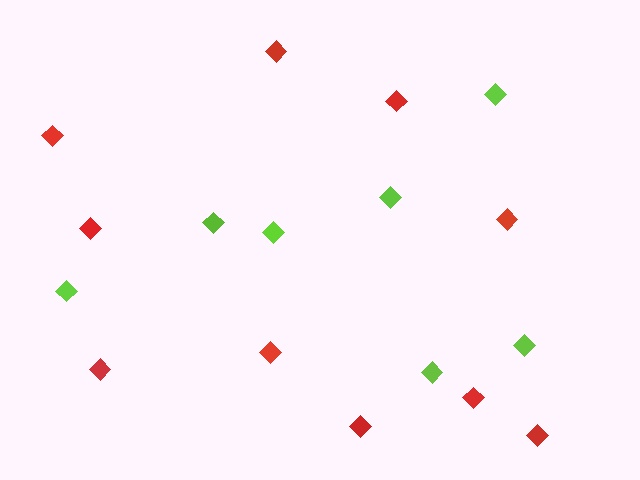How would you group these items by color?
There are 2 groups: one group of lime diamonds (7) and one group of red diamonds (10).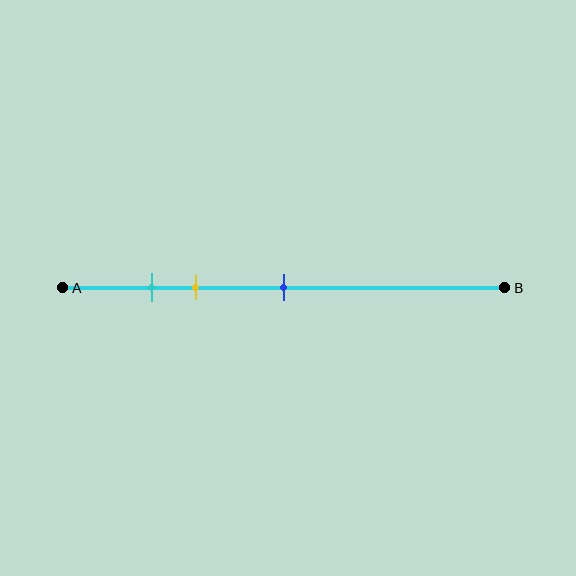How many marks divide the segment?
There are 3 marks dividing the segment.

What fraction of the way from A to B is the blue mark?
The blue mark is approximately 50% (0.5) of the way from A to B.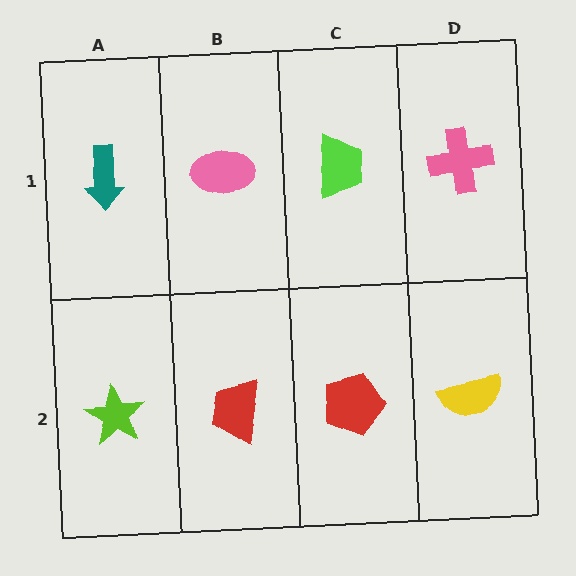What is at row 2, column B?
A red trapezoid.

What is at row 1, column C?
A lime trapezoid.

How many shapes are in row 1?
4 shapes.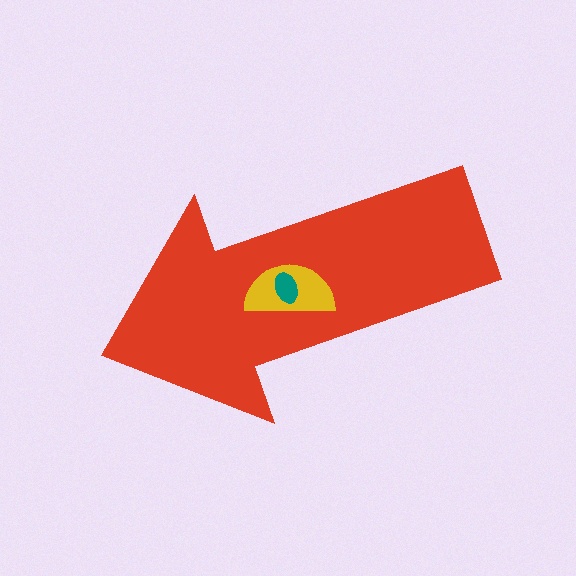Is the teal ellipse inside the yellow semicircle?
Yes.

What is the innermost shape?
The teal ellipse.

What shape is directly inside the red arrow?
The yellow semicircle.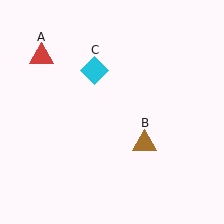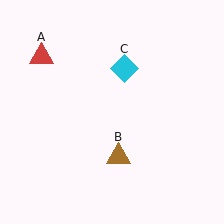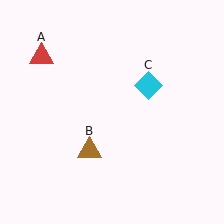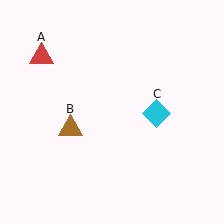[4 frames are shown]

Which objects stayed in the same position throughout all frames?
Red triangle (object A) remained stationary.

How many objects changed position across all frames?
2 objects changed position: brown triangle (object B), cyan diamond (object C).